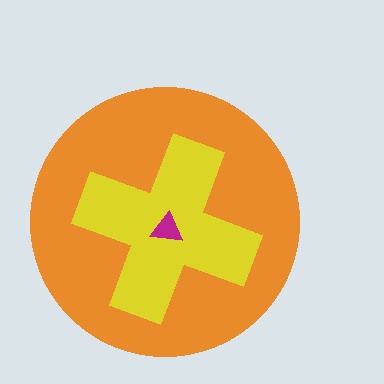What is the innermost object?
The magenta triangle.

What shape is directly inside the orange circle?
The yellow cross.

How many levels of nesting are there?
3.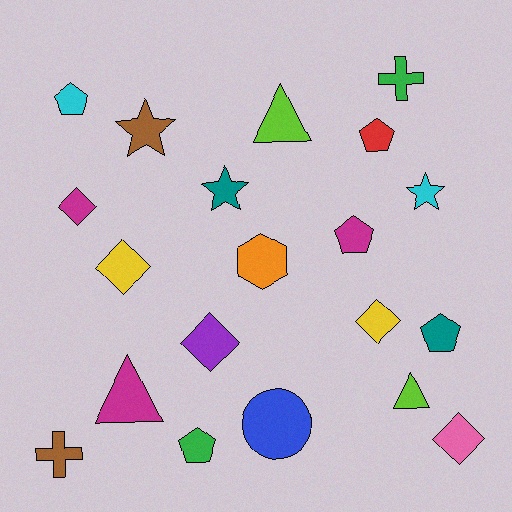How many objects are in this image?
There are 20 objects.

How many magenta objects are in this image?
There are 3 magenta objects.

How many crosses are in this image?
There are 2 crosses.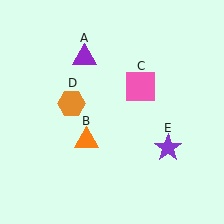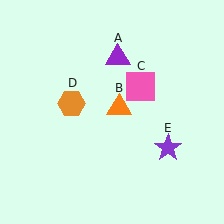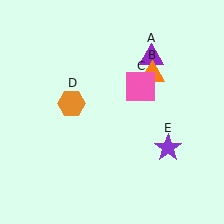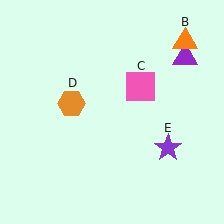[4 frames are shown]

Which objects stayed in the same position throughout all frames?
Pink square (object C) and orange hexagon (object D) and purple star (object E) remained stationary.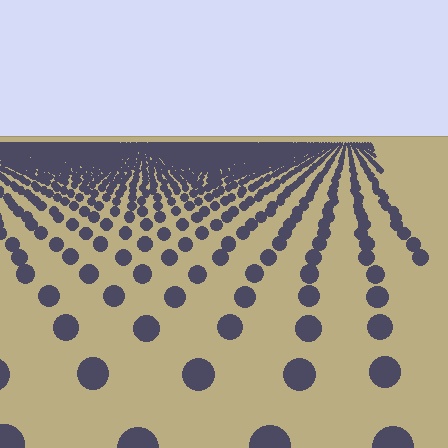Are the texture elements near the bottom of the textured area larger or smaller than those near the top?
Larger. Near the bottom, elements are closer to the viewer and appear at a bigger on-screen size.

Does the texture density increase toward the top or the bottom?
Density increases toward the top.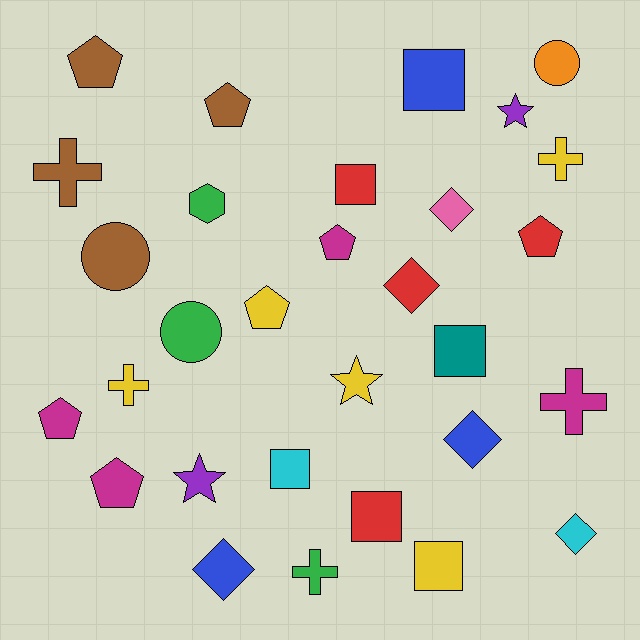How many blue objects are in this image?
There are 3 blue objects.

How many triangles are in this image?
There are no triangles.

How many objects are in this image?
There are 30 objects.